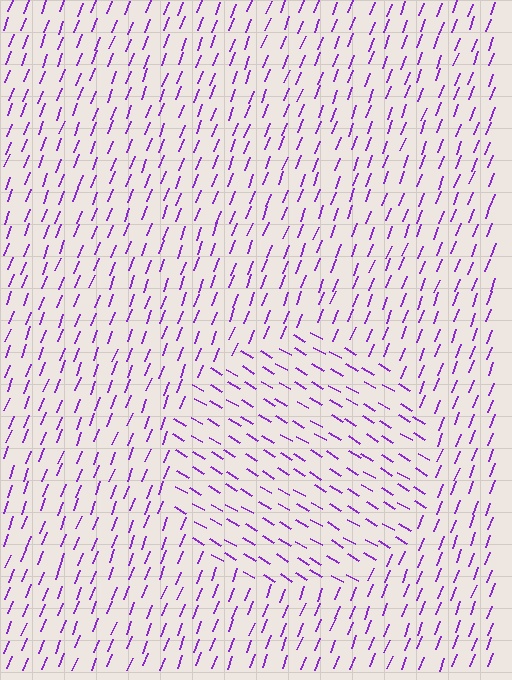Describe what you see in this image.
The image is filled with small purple line segments. A circle region in the image has lines oriented differently from the surrounding lines, creating a visible texture boundary.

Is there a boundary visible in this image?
Yes, there is a texture boundary formed by a change in line orientation.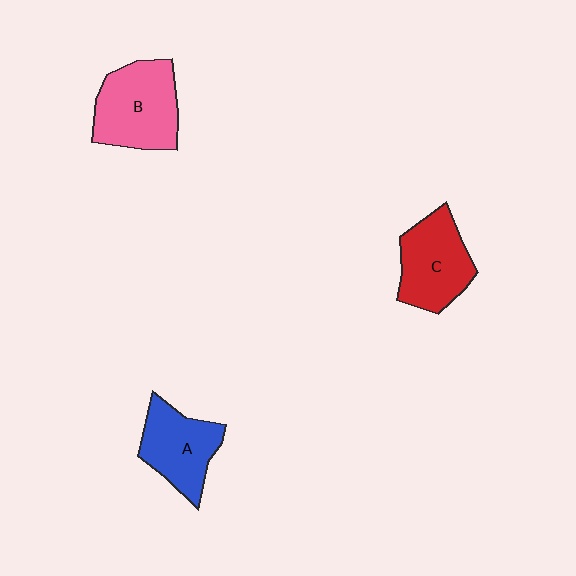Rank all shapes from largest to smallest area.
From largest to smallest: B (pink), C (red), A (blue).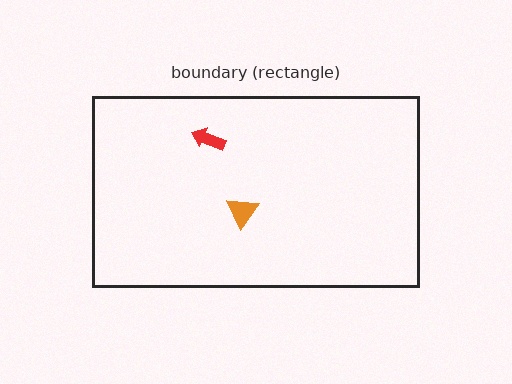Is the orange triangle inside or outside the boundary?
Inside.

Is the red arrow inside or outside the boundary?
Inside.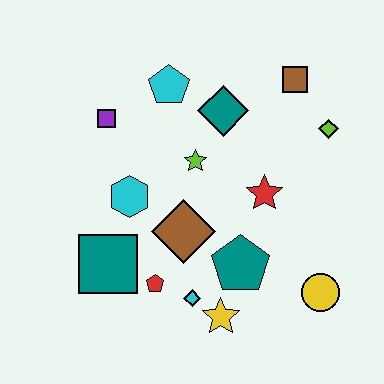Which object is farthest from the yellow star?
The brown square is farthest from the yellow star.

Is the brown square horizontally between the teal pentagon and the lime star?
No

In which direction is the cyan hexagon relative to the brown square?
The cyan hexagon is to the left of the brown square.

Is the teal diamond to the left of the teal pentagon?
Yes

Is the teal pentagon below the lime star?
Yes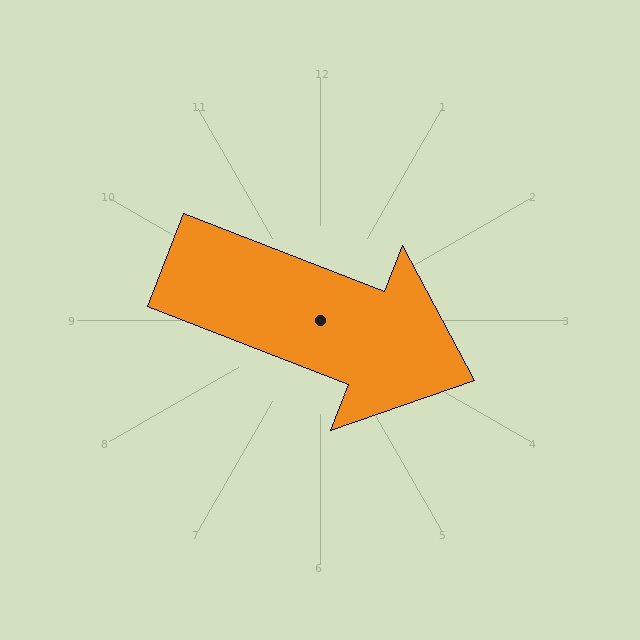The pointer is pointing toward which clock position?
Roughly 4 o'clock.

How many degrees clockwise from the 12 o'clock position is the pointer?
Approximately 111 degrees.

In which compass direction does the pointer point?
East.